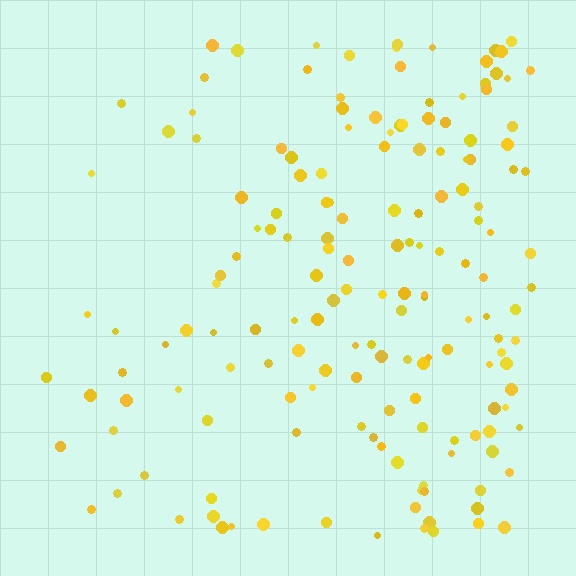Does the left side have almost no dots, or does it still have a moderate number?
Still a moderate number, just noticeably fewer than the right.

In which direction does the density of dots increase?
From left to right, with the right side densest.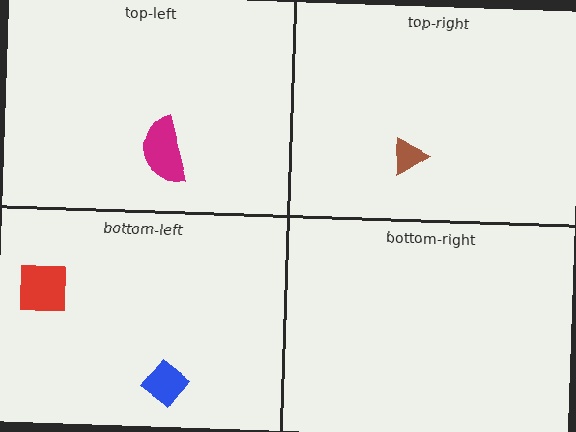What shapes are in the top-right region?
The brown triangle.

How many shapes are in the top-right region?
1.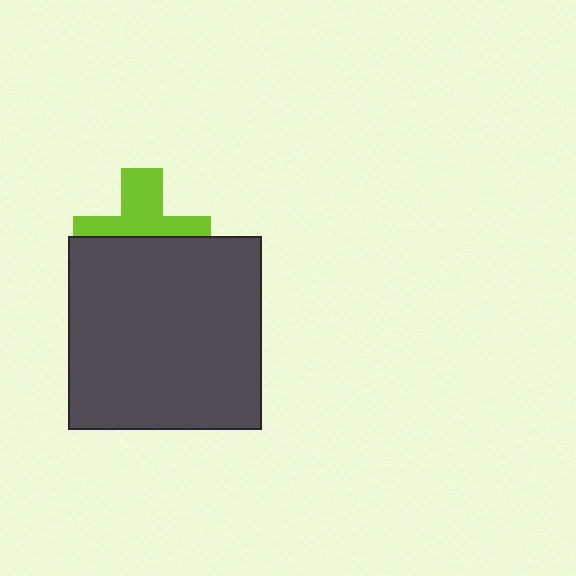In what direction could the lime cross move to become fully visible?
The lime cross could move up. That would shift it out from behind the dark gray square entirely.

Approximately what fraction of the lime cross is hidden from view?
Roughly 51% of the lime cross is hidden behind the dark gray square.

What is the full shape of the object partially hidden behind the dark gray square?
The partially hidden object is a lime cross.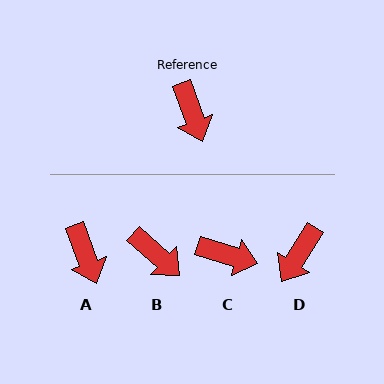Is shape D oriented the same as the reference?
No, it is off by about 52 degrees.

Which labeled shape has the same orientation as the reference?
A.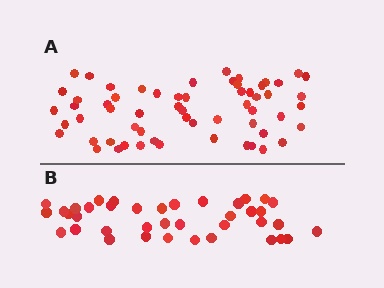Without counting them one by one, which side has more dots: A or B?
Region A (the top region) has more dots.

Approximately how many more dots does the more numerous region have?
Region A has approximately 20 more dots than region B.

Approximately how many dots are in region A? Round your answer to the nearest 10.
About 60 dots.